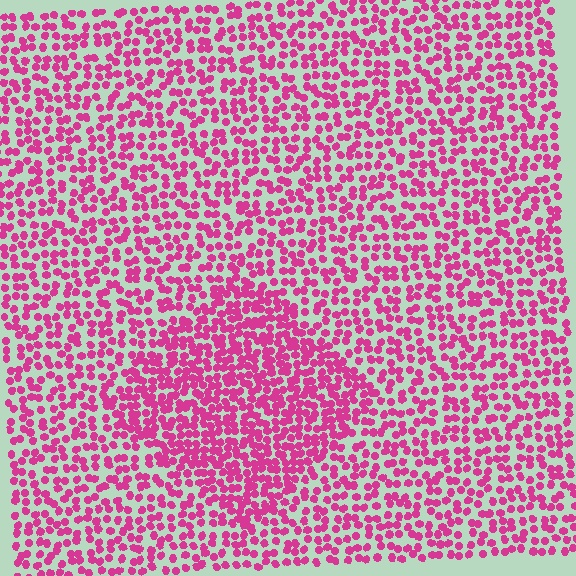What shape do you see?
I see a diamond.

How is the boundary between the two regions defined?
The boundary is defined by a change in element density (approximately 1.7x ratio). All elements are the same color, size, and shape.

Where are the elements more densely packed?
The elements are more densely packed inside the diamond boundary.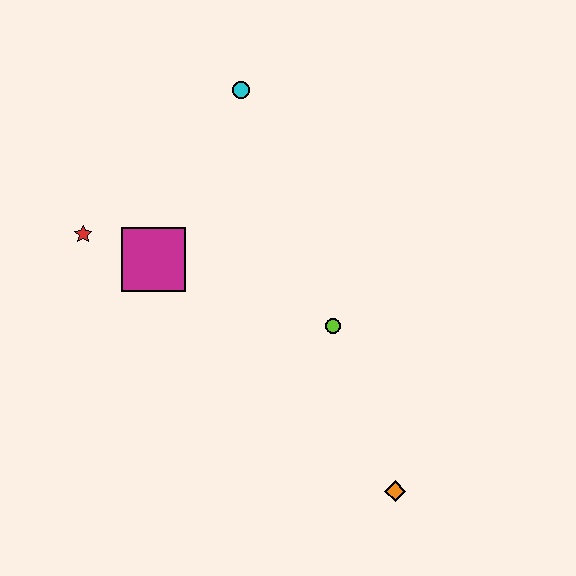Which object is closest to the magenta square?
The red star is closest to the magenta square.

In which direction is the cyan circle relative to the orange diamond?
The cyan circle is above the orange diamond.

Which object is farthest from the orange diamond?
The cyan circle is farthest from the orange diamond.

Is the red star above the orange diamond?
Yes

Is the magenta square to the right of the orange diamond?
No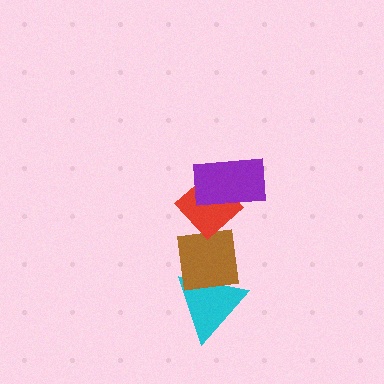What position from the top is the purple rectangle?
The purple rectangle is 1st from the top.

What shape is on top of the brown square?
The red diamond is on top of the brown square.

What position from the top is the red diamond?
The red diamond is 2nd from the top.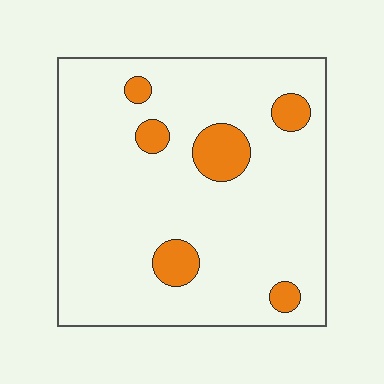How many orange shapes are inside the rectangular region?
6.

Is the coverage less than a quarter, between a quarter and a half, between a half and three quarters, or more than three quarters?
Less than a quarter.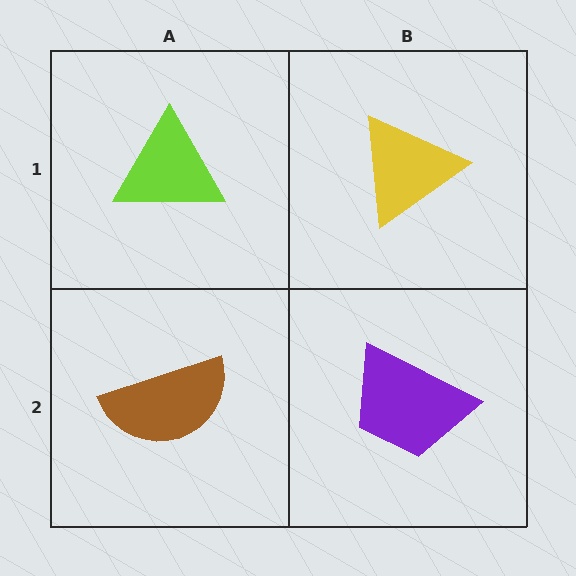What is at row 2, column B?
A purple trapezoid.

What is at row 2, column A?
A brown semicircle.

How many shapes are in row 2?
2 shapes.